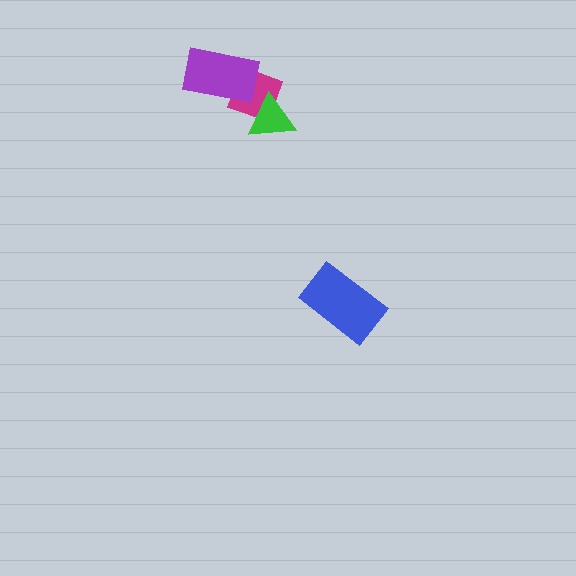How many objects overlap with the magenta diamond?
2 objects overlap with the magenta diamond.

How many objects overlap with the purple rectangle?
1 object overlaps with the purple rectangle.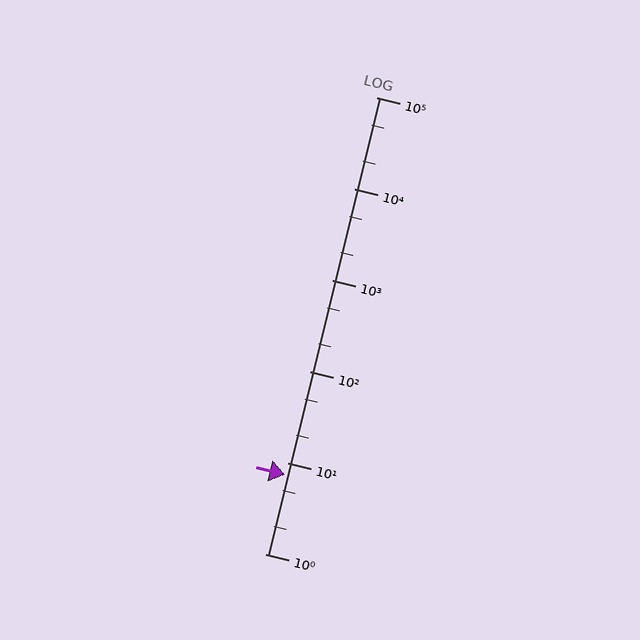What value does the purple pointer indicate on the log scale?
The pointer indicates approximately 7.4.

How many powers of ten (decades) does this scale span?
The scale spans 5 decades, from 1 to 100000.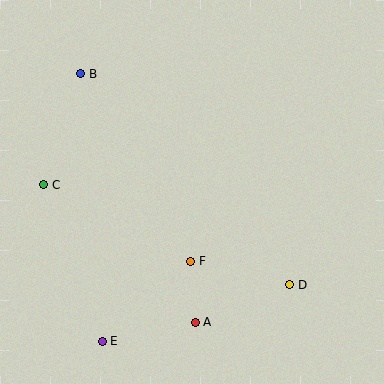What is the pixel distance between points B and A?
The distance between B and A is 274 pixels.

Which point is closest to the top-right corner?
Point D is closest to the top-right corner.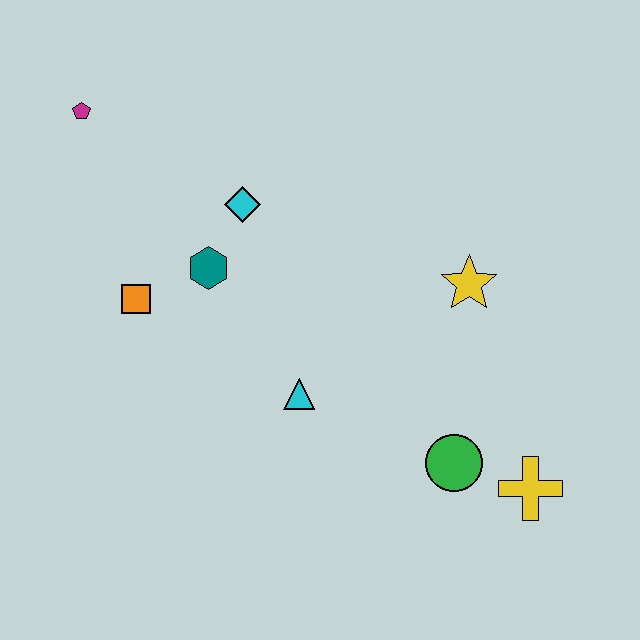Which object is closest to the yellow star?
The green circle is closest to the yellow star.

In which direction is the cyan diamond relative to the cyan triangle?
The cyan diamond is above the cyan triangle.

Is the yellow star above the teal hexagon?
No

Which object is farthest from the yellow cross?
The magenta pentagon is farthest from the yellow cross.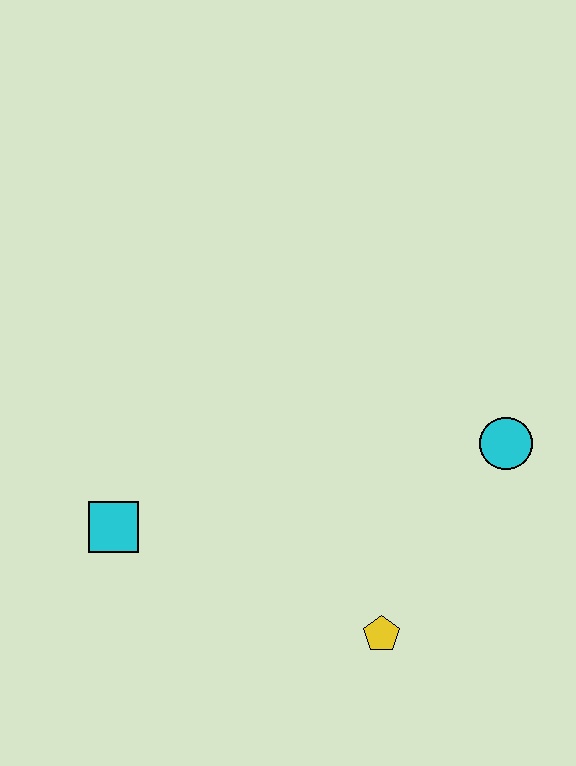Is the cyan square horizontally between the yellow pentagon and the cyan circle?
No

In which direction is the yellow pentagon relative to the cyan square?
The yellow pentagon is to the right of the cyan square.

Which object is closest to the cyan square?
The yellow pentagon is closest to the cyan square.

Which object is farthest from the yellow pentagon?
The cyan square is farthest from the yellow pentagon.